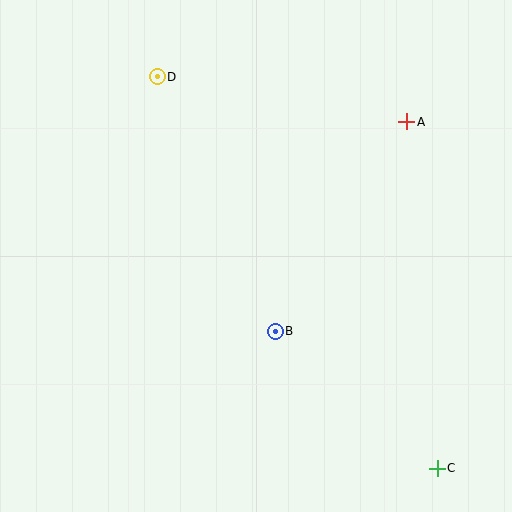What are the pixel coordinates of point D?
Point D is at (157, 77).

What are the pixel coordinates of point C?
Point C is at (437, 468).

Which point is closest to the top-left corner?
Point D is closest to the top-left corner.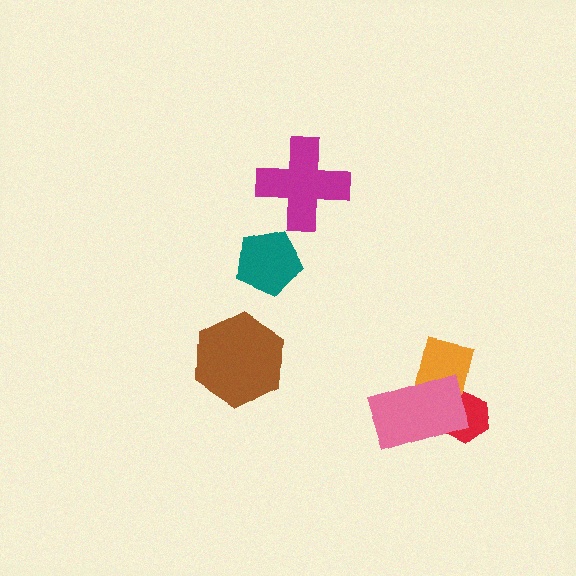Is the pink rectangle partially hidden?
No, no other shape covers it.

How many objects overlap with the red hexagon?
2 objects overlap with the red hexagon.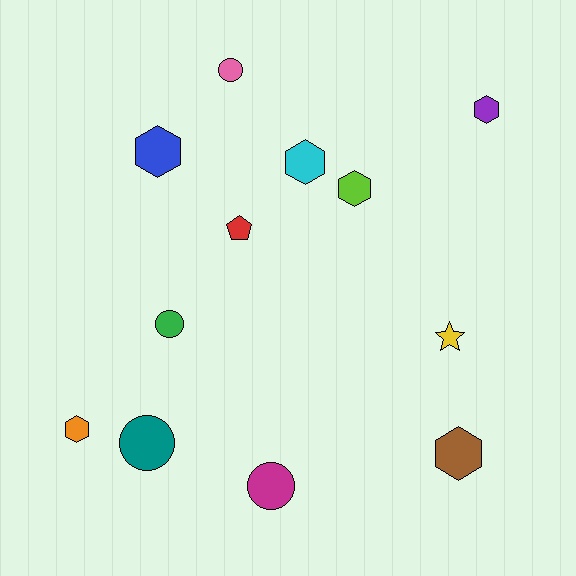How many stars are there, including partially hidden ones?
There is 1 star.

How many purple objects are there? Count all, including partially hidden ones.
There is 1 purple object.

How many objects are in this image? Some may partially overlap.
There are 12 objects.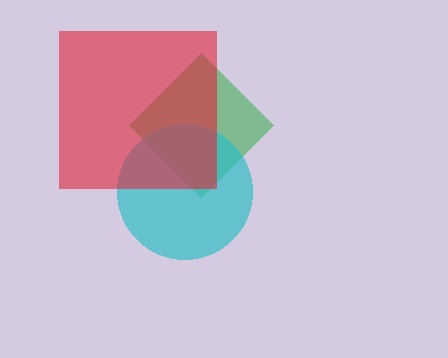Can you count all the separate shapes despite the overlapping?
Yes, there are 3 separate shapes.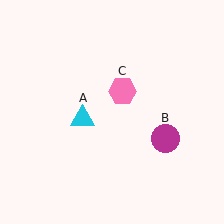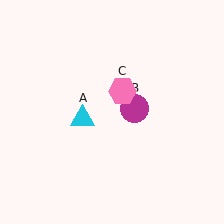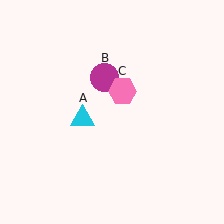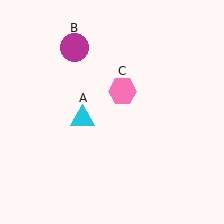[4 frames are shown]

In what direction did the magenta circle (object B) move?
The magenta circle (object B) moved up and to the left.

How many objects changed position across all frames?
1 object changed position: magenta circle (object B).